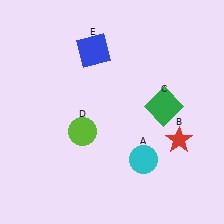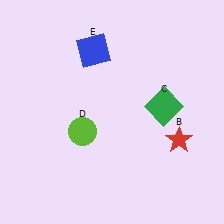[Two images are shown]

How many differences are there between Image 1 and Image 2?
There is 1 difference between the two images.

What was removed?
The cyan circle (A) was removed in Image 2.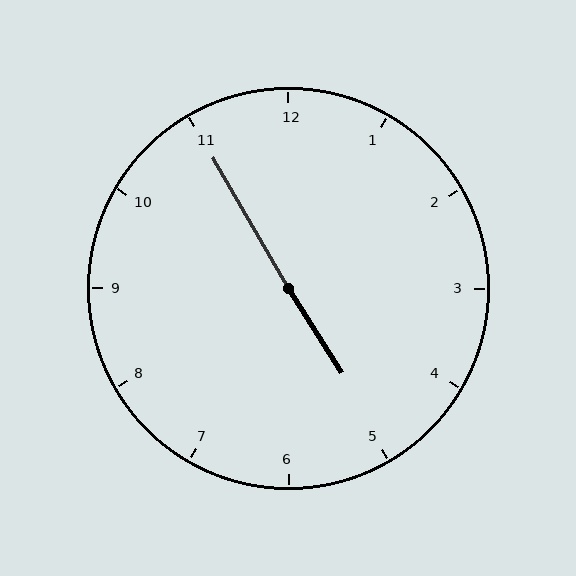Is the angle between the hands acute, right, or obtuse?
It is obtuse.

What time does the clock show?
4:55.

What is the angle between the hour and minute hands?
Approximately 178 degrees.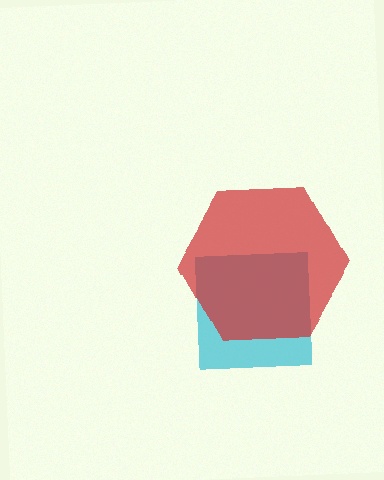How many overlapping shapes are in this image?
There are 2 overlapping shapes in the image.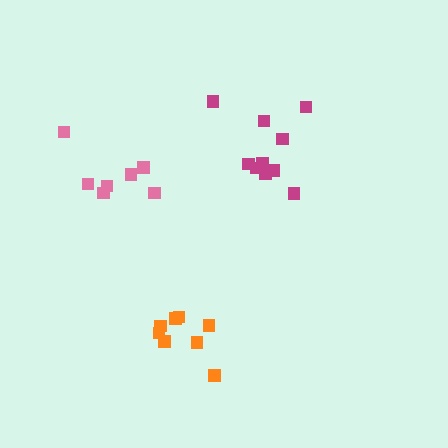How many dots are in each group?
Group 1: 10 dots, Group 2: 8 dots, Group 3: 7 dots (25 total).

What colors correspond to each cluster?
The clusters are colored: magenta, orange, pink.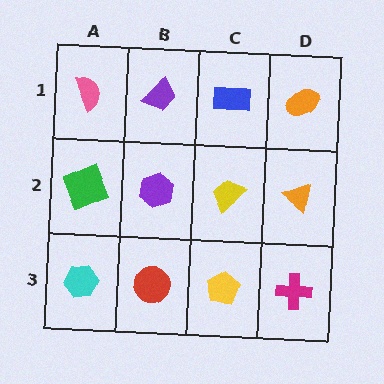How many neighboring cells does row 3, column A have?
2.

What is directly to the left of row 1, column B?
A pink semicircle.